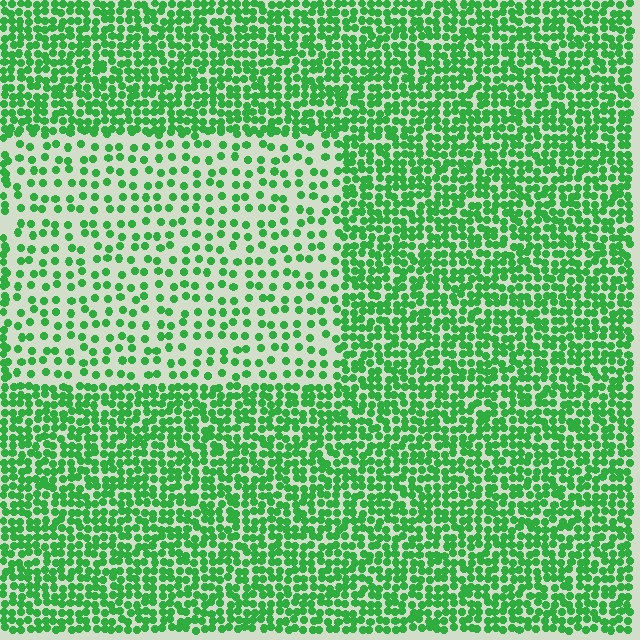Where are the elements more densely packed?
The elements are more densely packed outside the rectangle boundary.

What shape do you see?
I see a rectangle.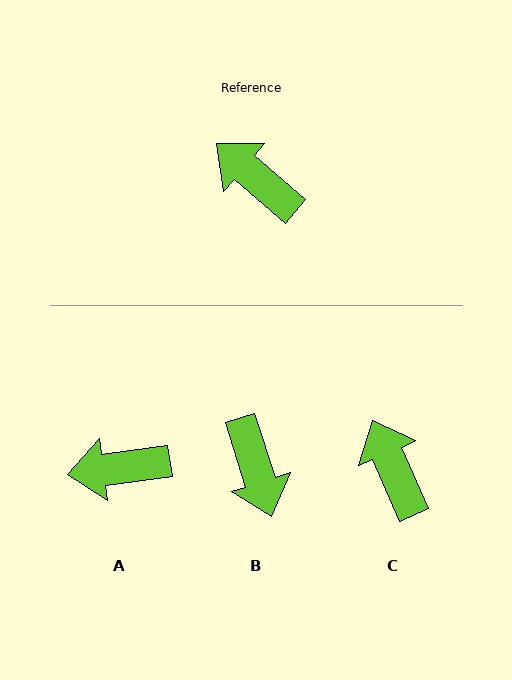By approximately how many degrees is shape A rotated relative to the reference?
Approximately 48 degrees counter-clockwise.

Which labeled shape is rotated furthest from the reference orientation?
B, about 148 degrees away.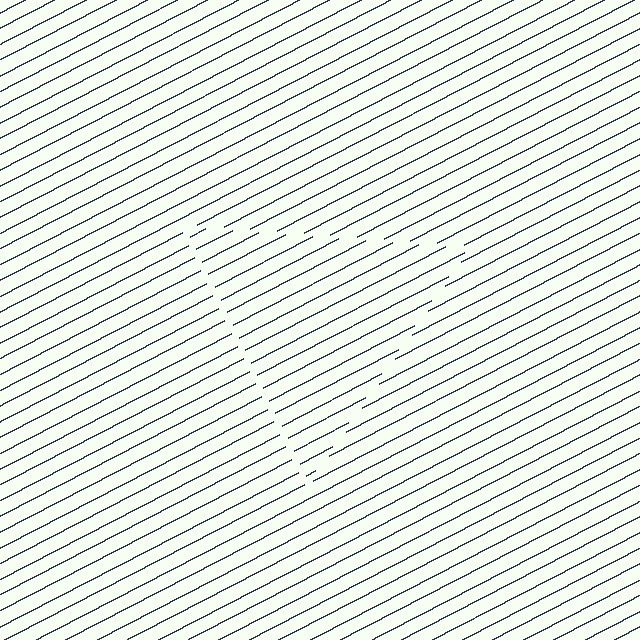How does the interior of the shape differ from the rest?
The interior of the shape contains the same grating, shifted by half a period — the contour is defined by the phase discontinuity where line-ends from the inner and outer gratings abut.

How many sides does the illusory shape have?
3 sides — the line-ends trace a triangle.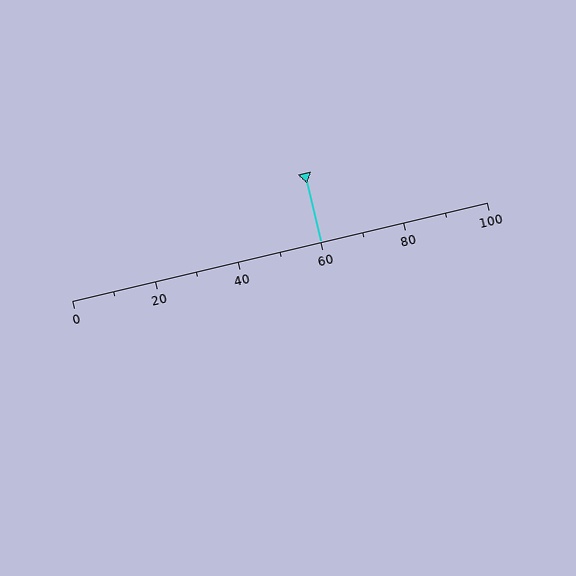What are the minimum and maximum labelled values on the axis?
The axis runs from 0 to 100.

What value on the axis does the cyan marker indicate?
The marker indicates approximately 60.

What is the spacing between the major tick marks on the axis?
The major ticks are spaced 20 apart.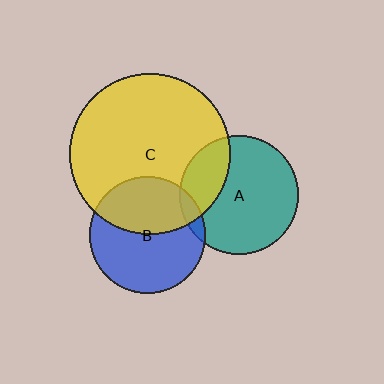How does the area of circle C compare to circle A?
Approximately 1.8 times.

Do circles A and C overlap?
Yes.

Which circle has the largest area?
Circle C (yellow).